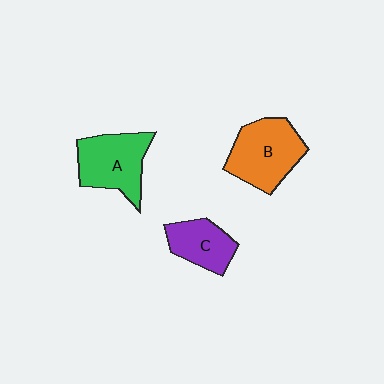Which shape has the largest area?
Shape B (orange).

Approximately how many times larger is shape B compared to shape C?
Approximately 1.5 times.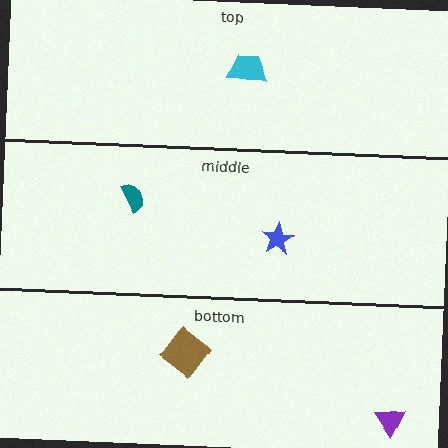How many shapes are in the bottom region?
2.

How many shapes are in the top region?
1.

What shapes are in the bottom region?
The brown diamond, the purple triangle.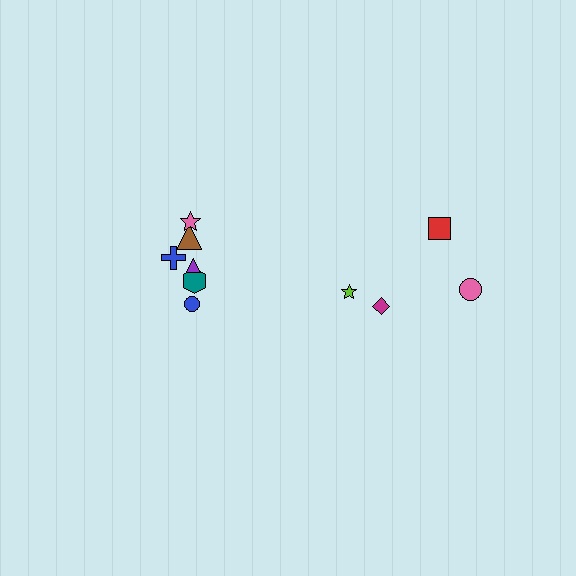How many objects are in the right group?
There are 4 objects.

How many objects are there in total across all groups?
There are 10 objects.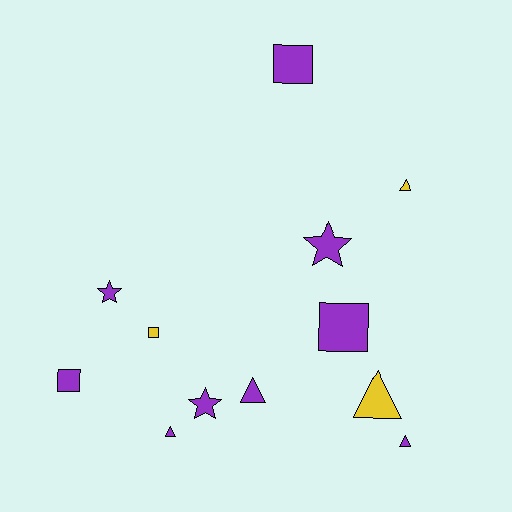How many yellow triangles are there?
There are 2 yellow triangles.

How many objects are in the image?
There are 12 objects.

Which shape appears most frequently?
Triangle, with 5 objects.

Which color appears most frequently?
Purple, with 9 objects.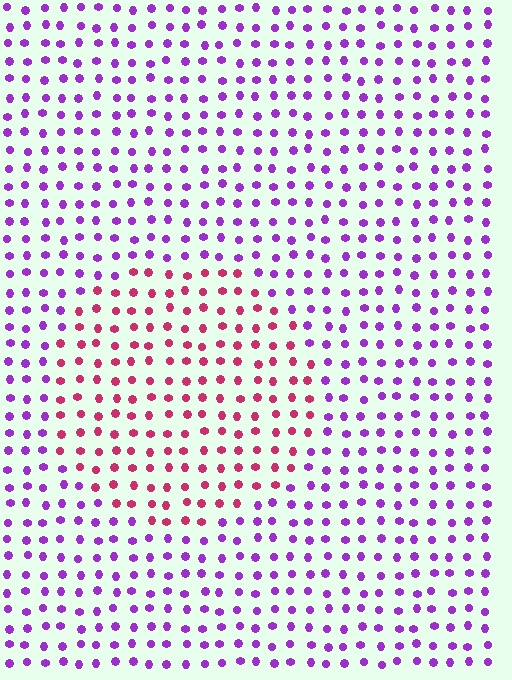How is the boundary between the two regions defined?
The boundary is defined purely by a slight shift in hue (about 53 degrees). Spacing, size, and orientation are identical on both sides.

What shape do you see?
I see a circle.